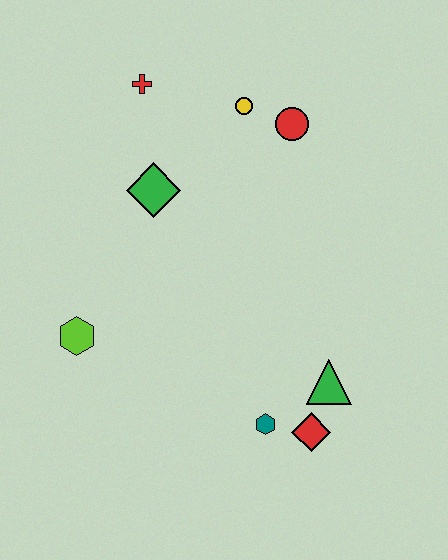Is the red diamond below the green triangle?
Yes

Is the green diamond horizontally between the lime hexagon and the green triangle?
Yes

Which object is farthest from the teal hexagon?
The red cross is farthest from the teal hexagon.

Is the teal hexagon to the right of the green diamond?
Yes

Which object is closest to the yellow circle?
The red circle is closest to the yellow circle.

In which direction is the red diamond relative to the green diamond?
The red diamond is below the green diamond.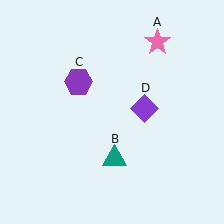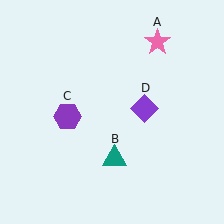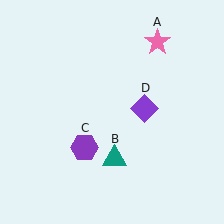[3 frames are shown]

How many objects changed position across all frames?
1 object changed position: purple hexagon (object C).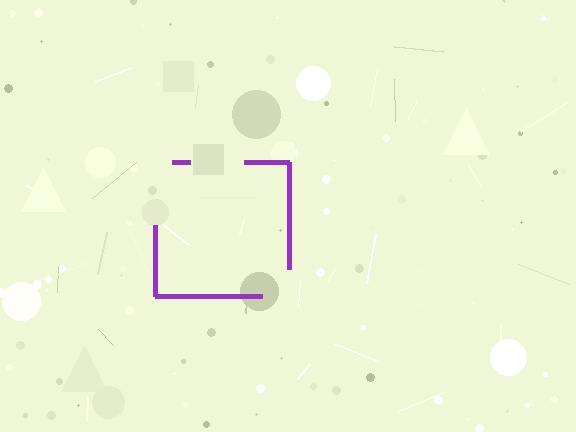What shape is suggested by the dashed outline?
The dashed outline suggests a square.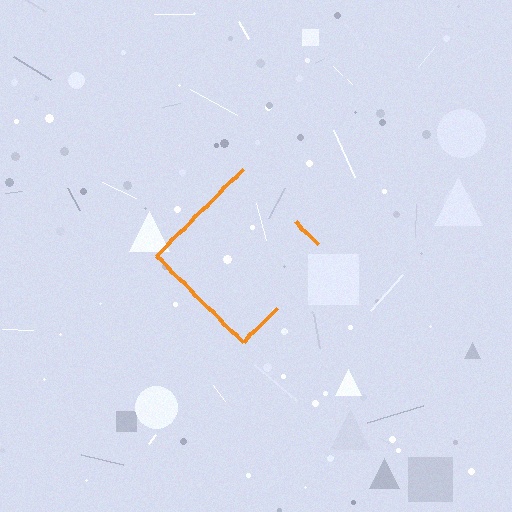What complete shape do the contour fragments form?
The contour fragments form a diamond.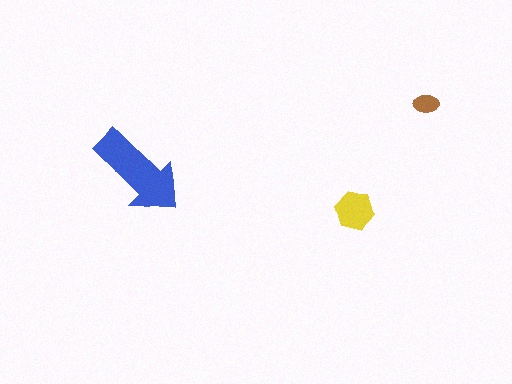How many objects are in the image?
There are 3 objects in the image.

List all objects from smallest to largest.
The brown ellipse, the yellow hexagon, the blue arrow.